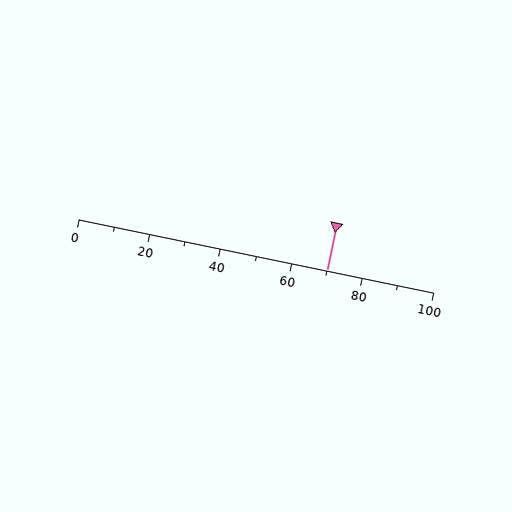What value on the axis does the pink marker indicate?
The marker indicates approximately 70.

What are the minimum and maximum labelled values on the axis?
The axis runs from 0 to 100.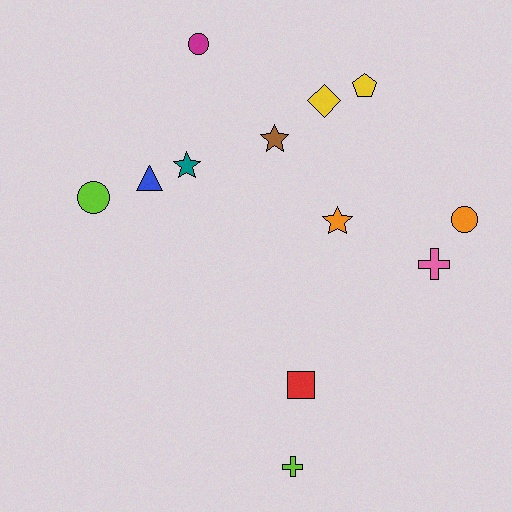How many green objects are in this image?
There are no green objects.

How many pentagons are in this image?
There is 1 pentagon.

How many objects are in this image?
There are 12 objects.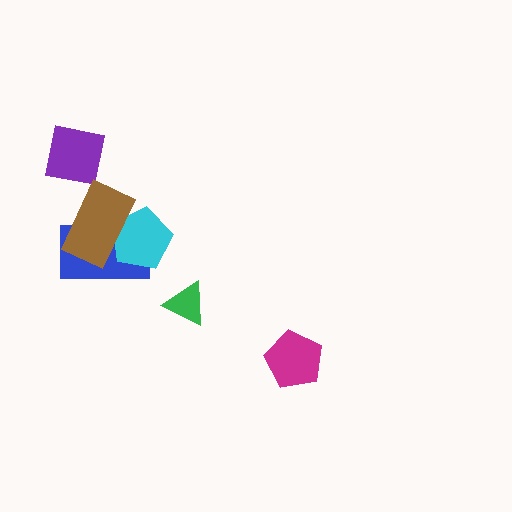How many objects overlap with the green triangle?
0 objects overlap with the green triangle.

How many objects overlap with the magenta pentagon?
0 objects overlap with the magenta pentagon.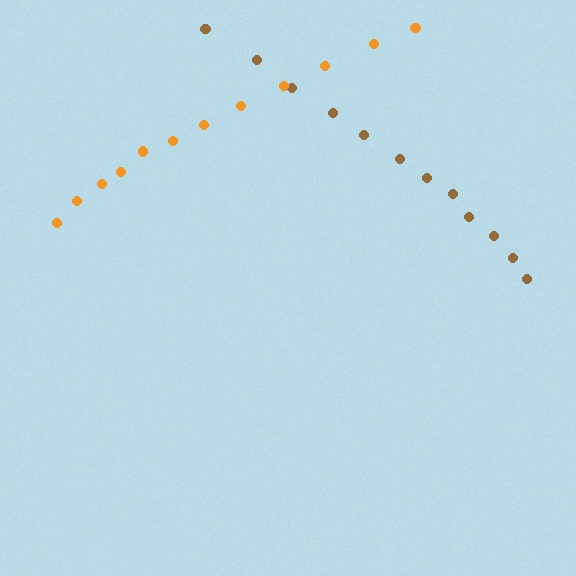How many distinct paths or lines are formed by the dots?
There are 2 distinct paths.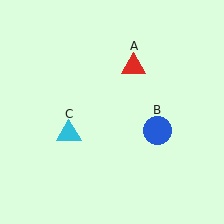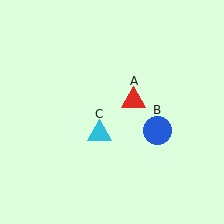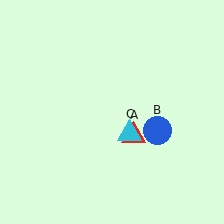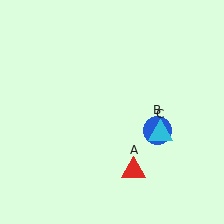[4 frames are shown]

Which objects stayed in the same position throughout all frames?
Blue circle (object B) remained stationary.